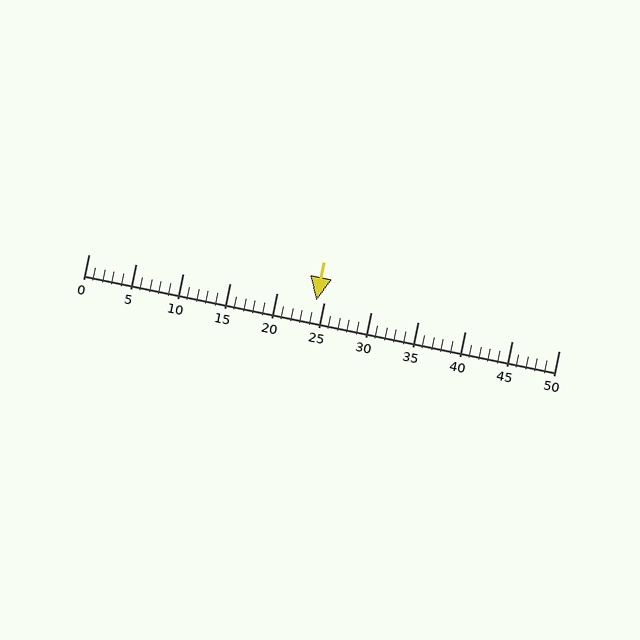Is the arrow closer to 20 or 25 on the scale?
The arrow is closer to 25.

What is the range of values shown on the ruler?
The ruler shows values from 0 to 50.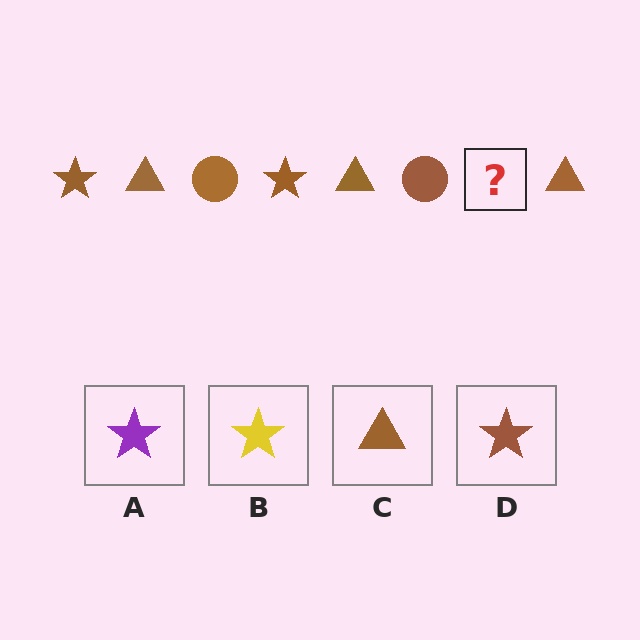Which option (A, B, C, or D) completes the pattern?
D.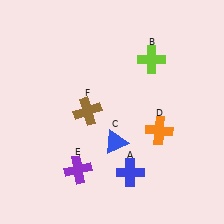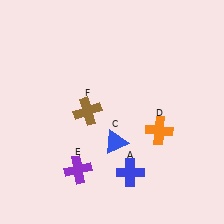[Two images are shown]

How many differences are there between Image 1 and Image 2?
There is 1 difference between the two images.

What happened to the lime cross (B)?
The lime cross (B) was removed in Image 2. It was in the top-right area of Image 1.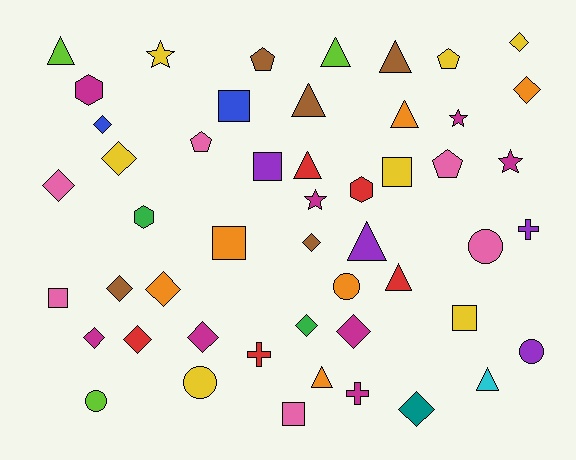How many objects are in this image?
There are 50 objects.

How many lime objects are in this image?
There are 3 lime objects.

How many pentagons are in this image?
There are 4 pentagons.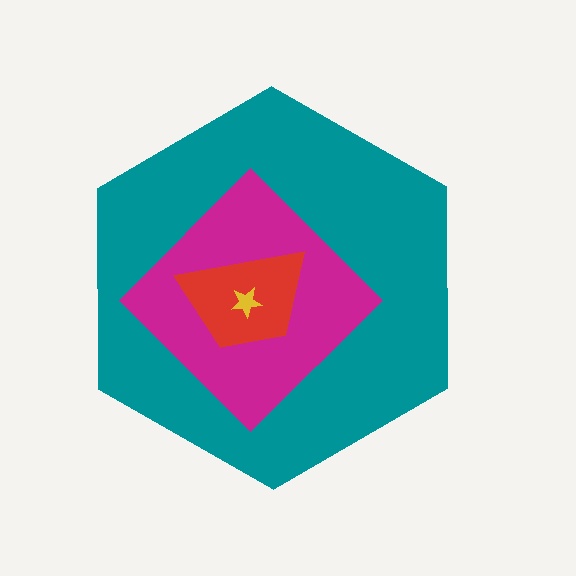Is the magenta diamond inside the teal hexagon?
Yes.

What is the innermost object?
The yellow star.